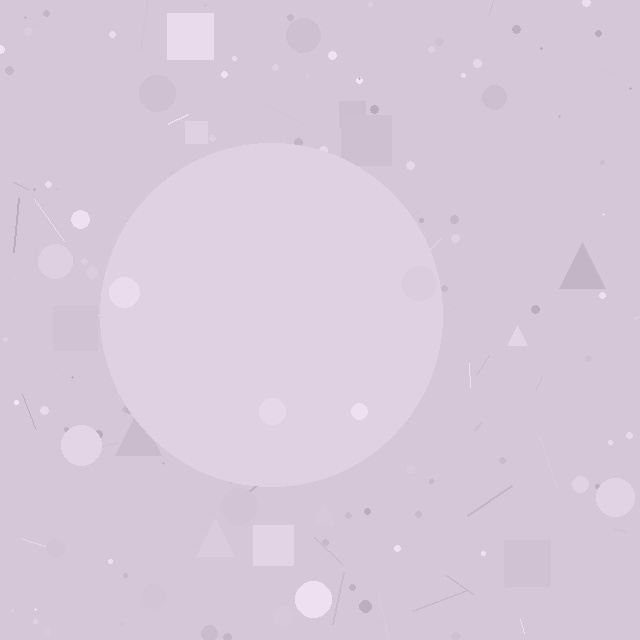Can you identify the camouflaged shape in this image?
The camouflaged shape is a circle.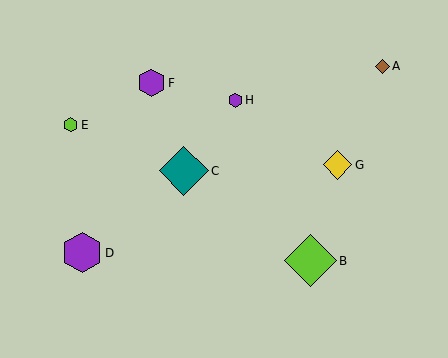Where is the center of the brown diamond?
The center of the brown diamond is at (382, 66).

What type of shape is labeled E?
Shape E is a lime hexagon.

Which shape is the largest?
The lime diamond (labeled B) is the largest.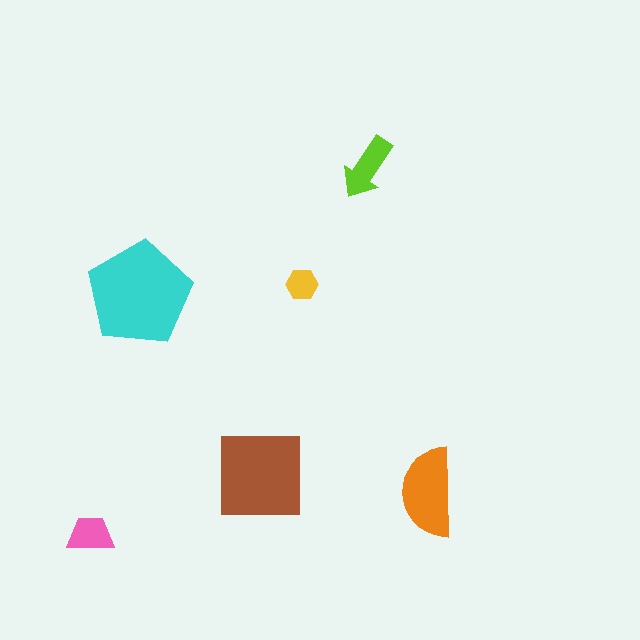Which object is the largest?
The cyan pentagon.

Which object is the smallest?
The yellow hexagon.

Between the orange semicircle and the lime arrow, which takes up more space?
The orange semicircle.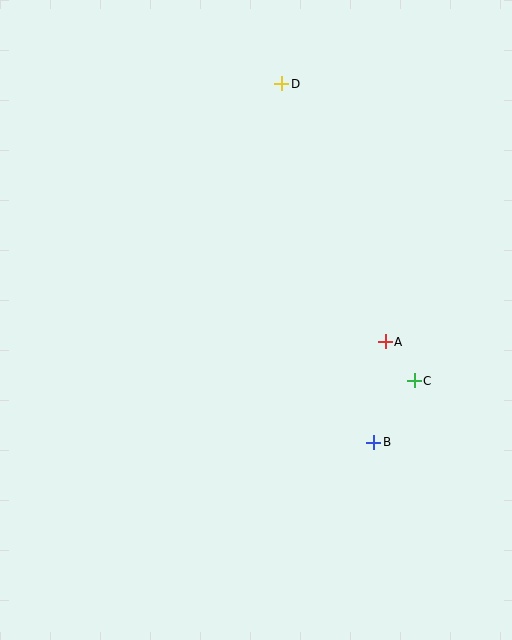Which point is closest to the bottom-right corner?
Point B is closest to the bottom-right corner.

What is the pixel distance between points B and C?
The distance between B and C is 74 pixels.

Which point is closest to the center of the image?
Point A at (385, 342) is closest to the center.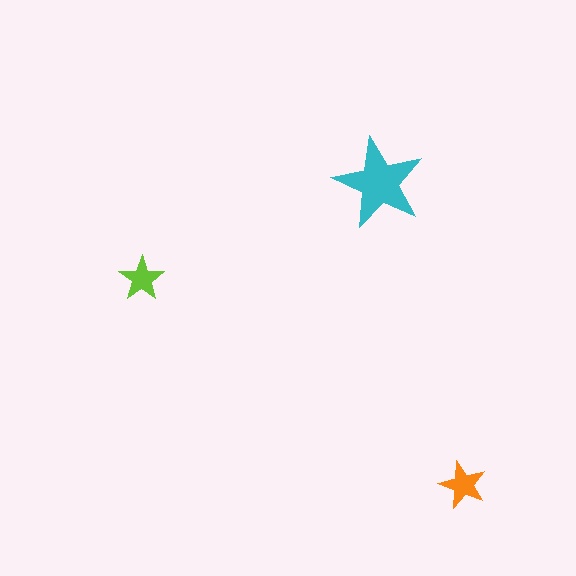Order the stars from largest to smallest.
the cyan one, the orange one, the lime one.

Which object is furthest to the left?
The lime star is leftmost.